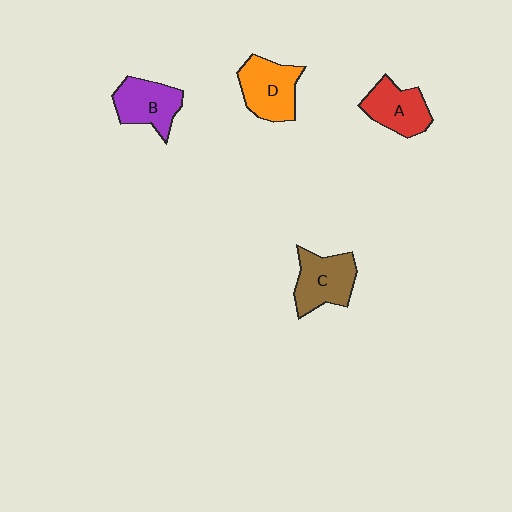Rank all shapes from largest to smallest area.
From largest to smallest: D (orange), C (brown), B (purple), A (red).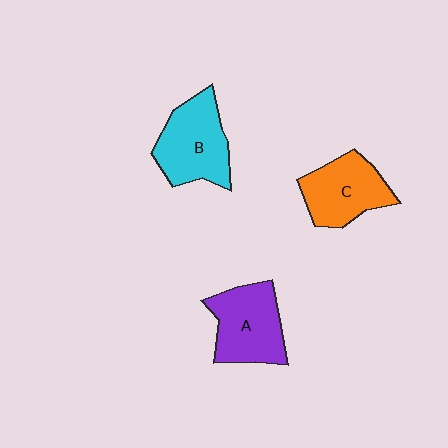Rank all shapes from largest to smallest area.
From largest to smallest: B (cyan), A (purple), C (orange).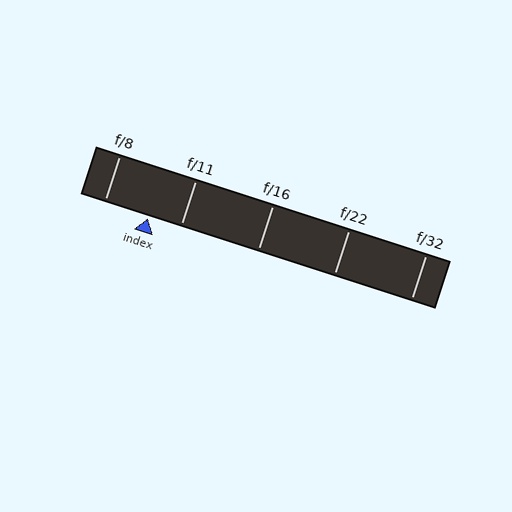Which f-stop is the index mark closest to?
The index mark is closest to f/11.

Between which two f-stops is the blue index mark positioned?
The index mark is between f/8 and f/11.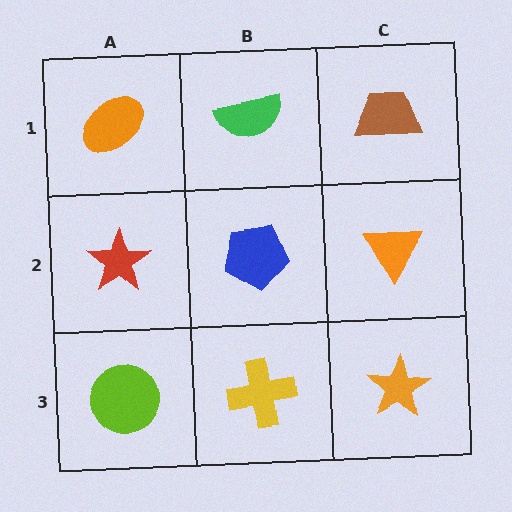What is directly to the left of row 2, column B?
A red star.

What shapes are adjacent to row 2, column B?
A green semicircle (row 1, column B), a yellow cross (row 3, column B), a red star (row 2, column A), an orange triangle (row 2, column C).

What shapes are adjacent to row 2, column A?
An orange ellipse (row 1, column A), a lime circle (row 3, column A), a blue pentagon (row 2, column B).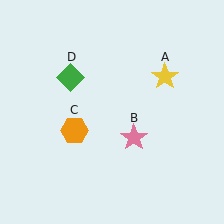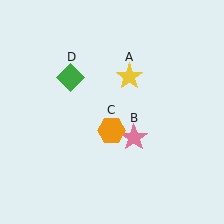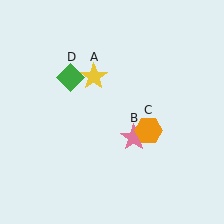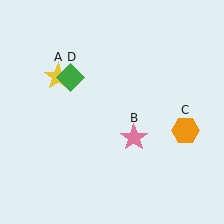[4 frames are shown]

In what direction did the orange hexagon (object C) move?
The orange hexagon (object C) moved right.